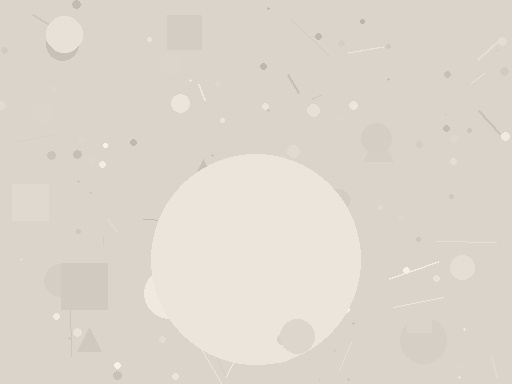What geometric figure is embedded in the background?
A circle is embedded in the background.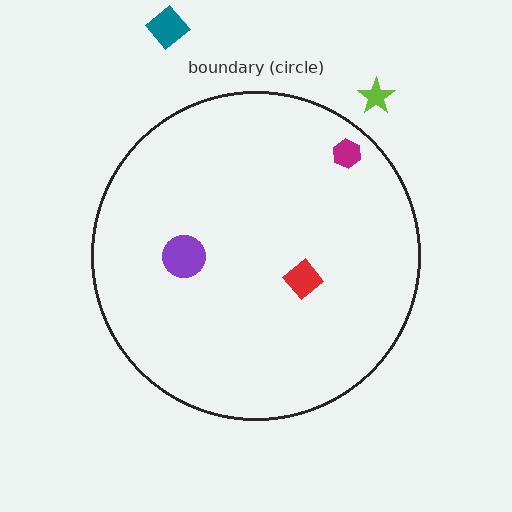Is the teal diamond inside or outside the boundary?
Outside.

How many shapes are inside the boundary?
3 inside, 2 outside.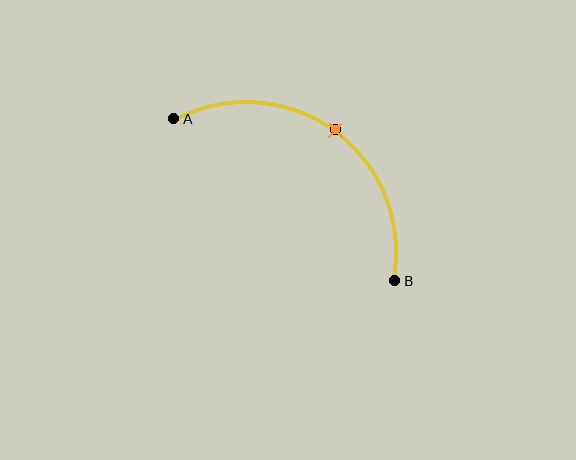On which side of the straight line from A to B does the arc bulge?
The arc bulges above and to the right of the straight line connecting A and B.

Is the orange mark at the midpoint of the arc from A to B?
Yes. The orange mark lies on the arc at equal arc-length from both A and B — it is the arc midpoint.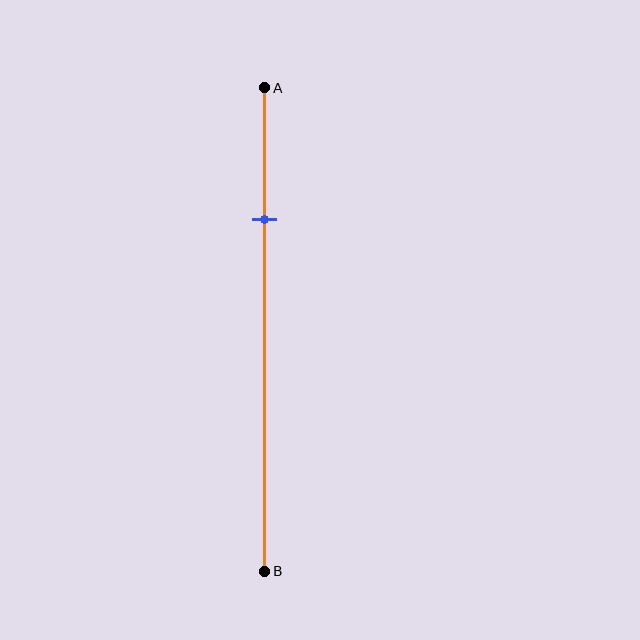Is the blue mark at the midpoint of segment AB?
No, the mark is at about 25% from A, not at the 50% midpoint.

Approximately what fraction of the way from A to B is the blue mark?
The blue mark is approximately 25% of the way from A to B.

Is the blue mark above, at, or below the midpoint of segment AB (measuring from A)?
The blue mark is above the midpoint of segment AB.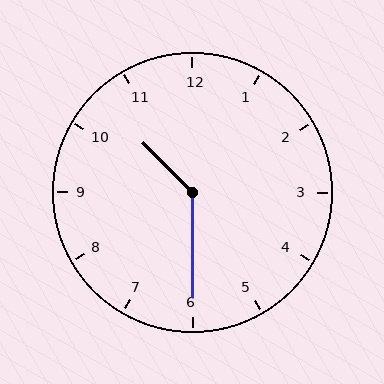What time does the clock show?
10:30.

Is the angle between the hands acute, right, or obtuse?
It is obtuse.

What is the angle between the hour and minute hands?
Approximately 135 degrees.